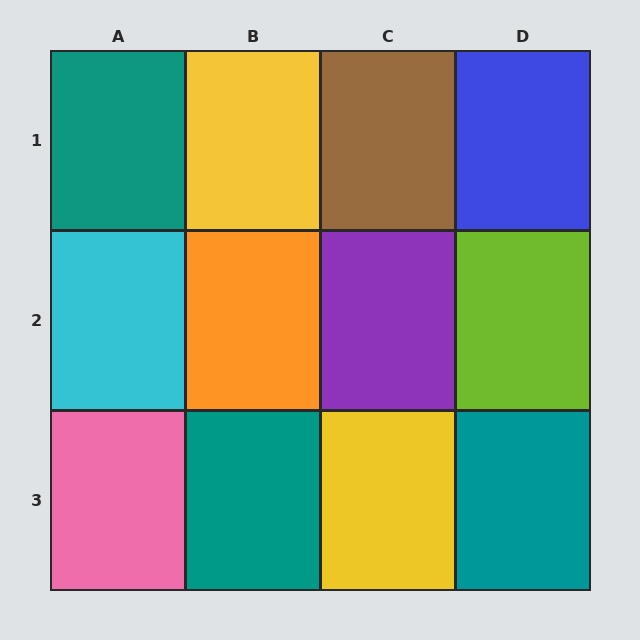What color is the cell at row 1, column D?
Blue.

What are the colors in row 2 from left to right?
Cyan, orange, purple, lime.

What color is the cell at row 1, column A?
Teal.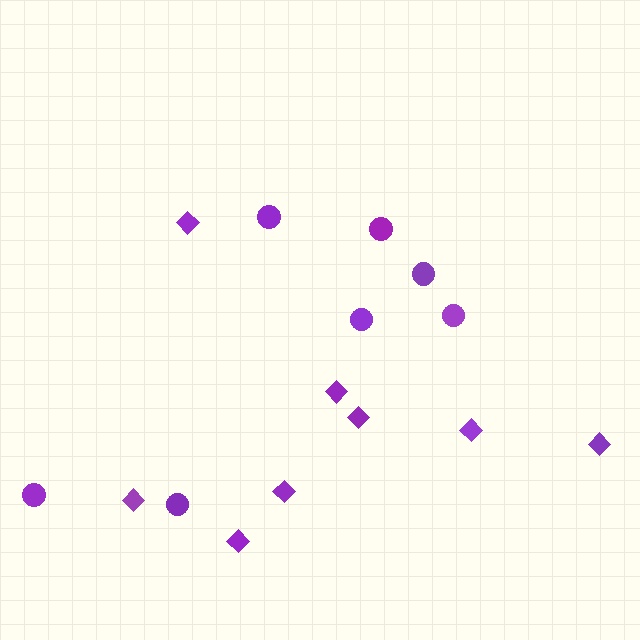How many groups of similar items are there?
There are 2 groups: one group of circles (7) and one group of diamonds (8).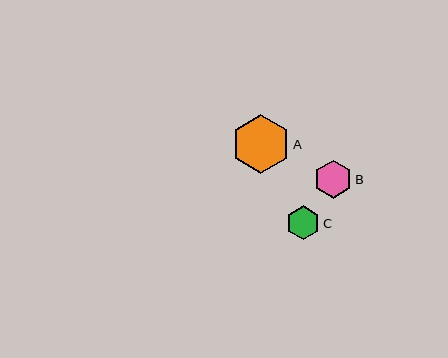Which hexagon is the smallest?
Hexagon C is the smallest with a size of approximately 34 pixels.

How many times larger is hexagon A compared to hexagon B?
Hexagon A is approximately 1.6 times the size of hexagon B.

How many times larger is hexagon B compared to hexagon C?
Hexagon B is approximately 1.1 times the size of hexagon C.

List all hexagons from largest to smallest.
From largest to smallest: A, B, C.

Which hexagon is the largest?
Hexagon A is the largest with a size of approximately 59 pixels.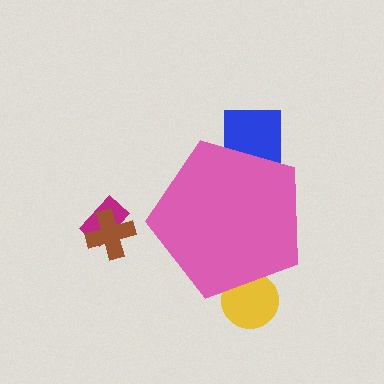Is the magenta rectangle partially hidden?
No, the magenta rectangle is fully visible.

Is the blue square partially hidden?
Yes, the blue square is partially hidden behind the pink pentagon.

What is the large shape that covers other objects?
A pink pentagon.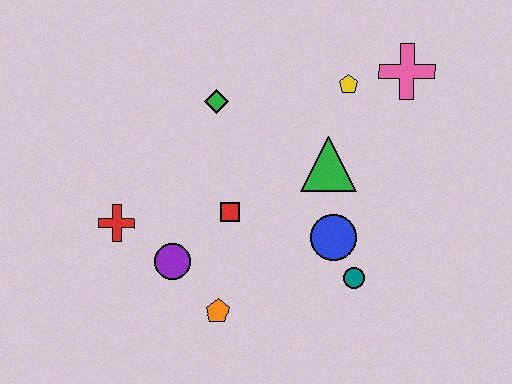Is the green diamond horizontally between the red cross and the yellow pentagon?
Yes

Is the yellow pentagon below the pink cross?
Yes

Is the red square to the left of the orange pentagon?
No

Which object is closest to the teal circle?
The blue circle is closest to the teal circle.